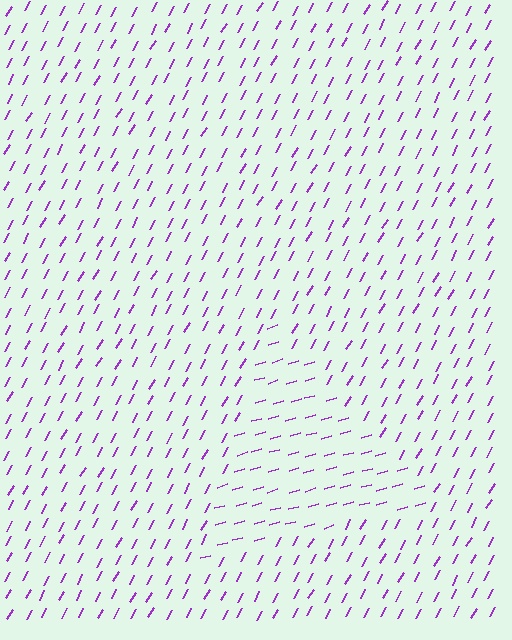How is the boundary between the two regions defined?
The boundary is defined purely by a change in line orientation (approximately 45 degrees difference). All lines are the same color and thickness.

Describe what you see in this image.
The image is filled with small purple line segments. A triangle region in the image has lines oriented differently from the surrounding lines, creating a visible texture boundary.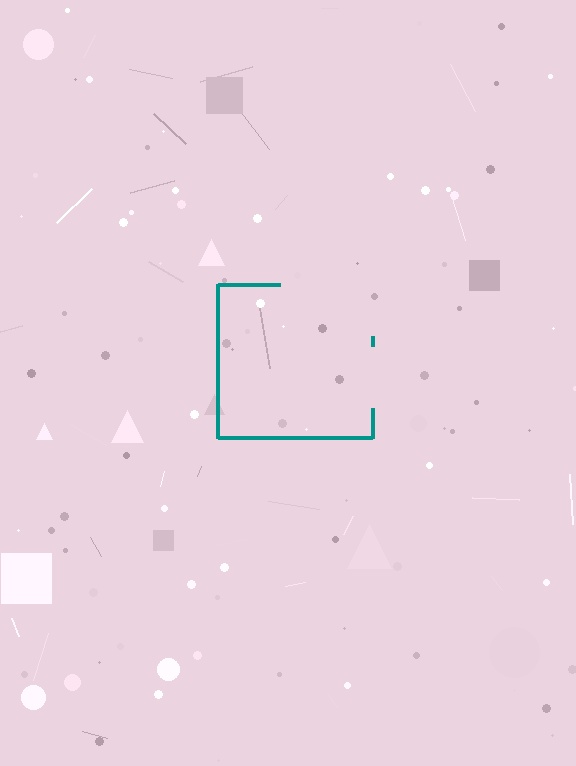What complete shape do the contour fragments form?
The contour fragments form a square.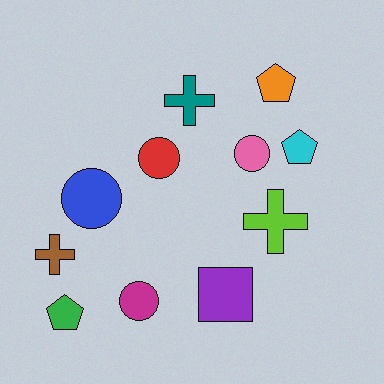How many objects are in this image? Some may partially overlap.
There are 11 objects.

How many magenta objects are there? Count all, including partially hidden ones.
There is 1 magenta object.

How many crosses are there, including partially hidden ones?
There are 3 crosses.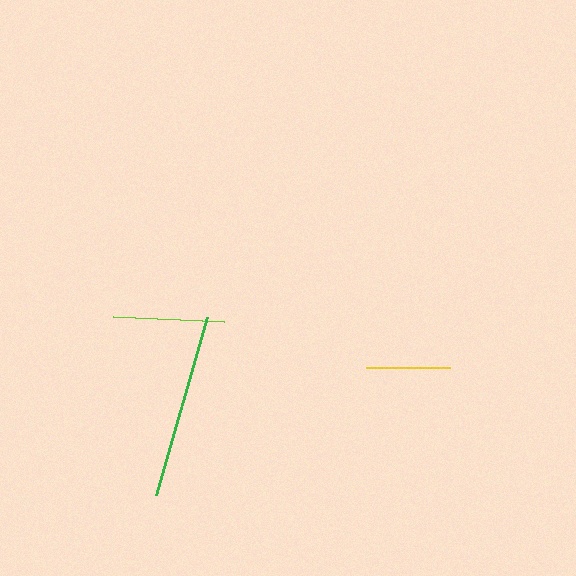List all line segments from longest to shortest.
From longest to shortest: green, lime, yellow.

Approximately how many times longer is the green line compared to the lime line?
The green line is approximately 1.7 times the length of the lime line.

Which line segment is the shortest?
The yellow line is the shortest at approximately 84 pixels.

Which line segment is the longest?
The green line is the longest at approximately 186 pixels.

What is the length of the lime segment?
The lime segment is approximately 111 pixels long.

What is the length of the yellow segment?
The yellow segment is approximately 84 pixels long.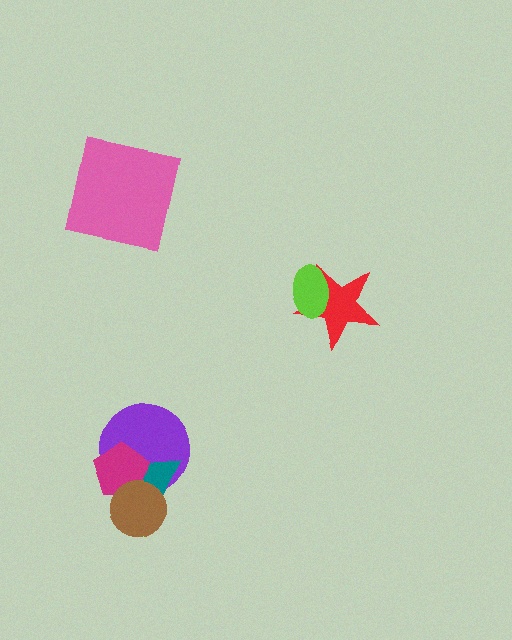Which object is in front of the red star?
The lime ellipse is in front of the red star.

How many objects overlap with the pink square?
0 objects overlap with the pink square.